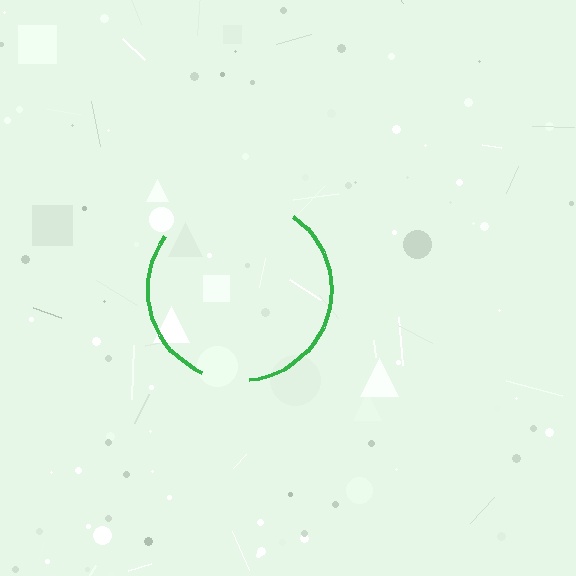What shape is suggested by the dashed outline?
The dashed outline suggests a circle.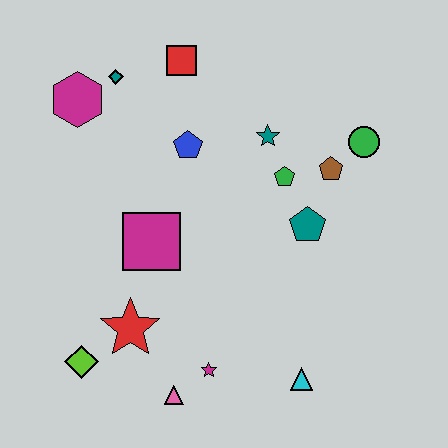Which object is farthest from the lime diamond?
The green circle is farthest from the lime diamond.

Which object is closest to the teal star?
The green pentagon is closest to the teal star.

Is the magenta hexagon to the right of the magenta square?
No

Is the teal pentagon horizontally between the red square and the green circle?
Yes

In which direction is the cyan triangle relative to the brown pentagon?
The cyan triangle is below the brown pentagon.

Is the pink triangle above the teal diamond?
No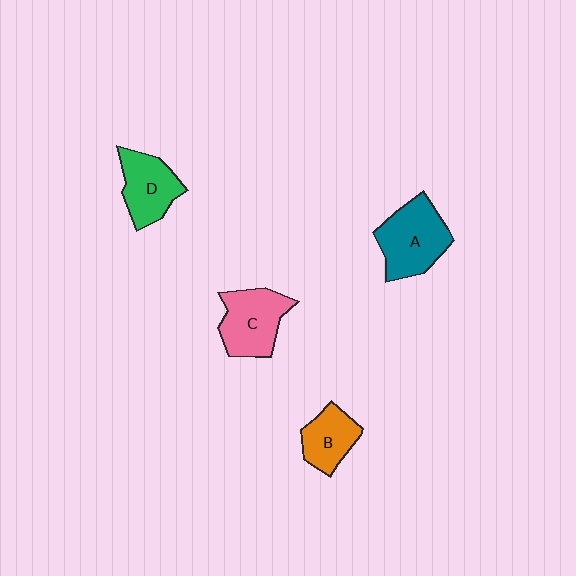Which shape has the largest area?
Shape A (teal).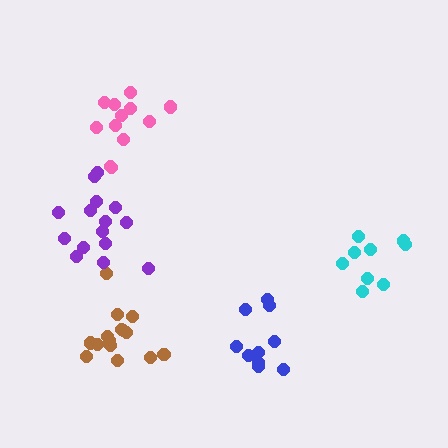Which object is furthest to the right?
The cyan cluster is rightmost.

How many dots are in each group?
Group 1: 15 dots, Group 2: 12 dots, Group 3: 10 dots, Group 4: 15 dots, Group 5: 9 dots (61 total).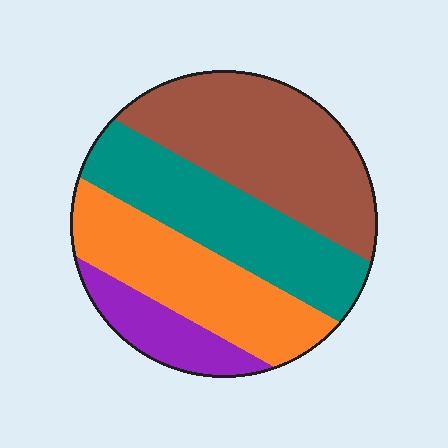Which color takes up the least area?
Purple, at roughly 10%.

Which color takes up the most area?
Brown, at roughly 35%.